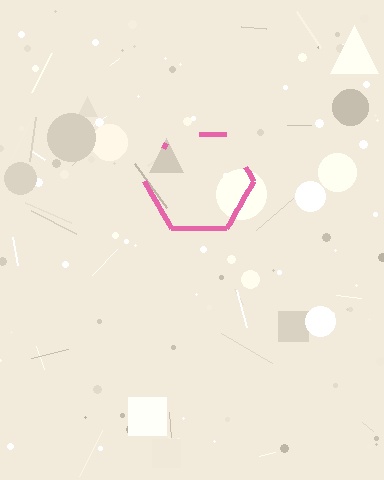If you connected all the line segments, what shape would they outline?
They would outline a hexagon.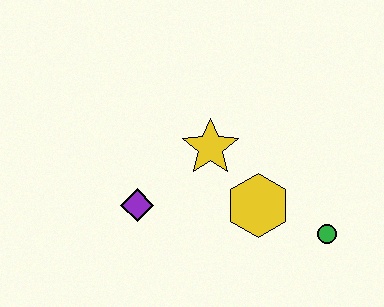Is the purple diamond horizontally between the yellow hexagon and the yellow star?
No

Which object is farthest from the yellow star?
The green circle is farthest from the yellow star.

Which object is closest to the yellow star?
The yellow hexagon is closest to the yellow star.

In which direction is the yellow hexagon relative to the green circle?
The yellow hexagon is to the left of the green circle.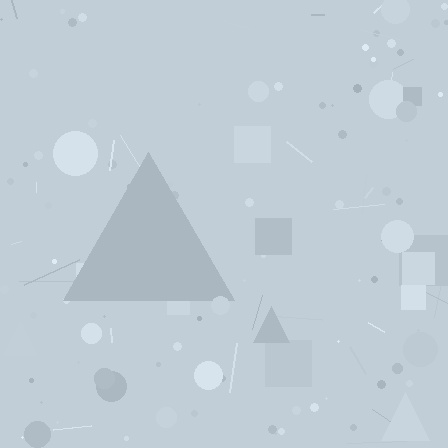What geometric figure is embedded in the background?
A triangle is embedded in the background.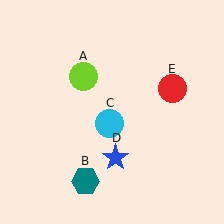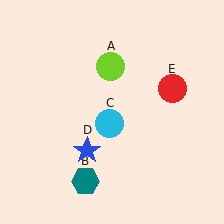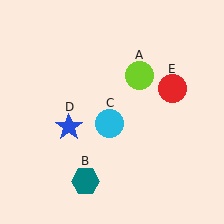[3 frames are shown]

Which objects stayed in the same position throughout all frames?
Teal hexagon (object B) and cyan circle (object C) and red circle (object E) remained stationary.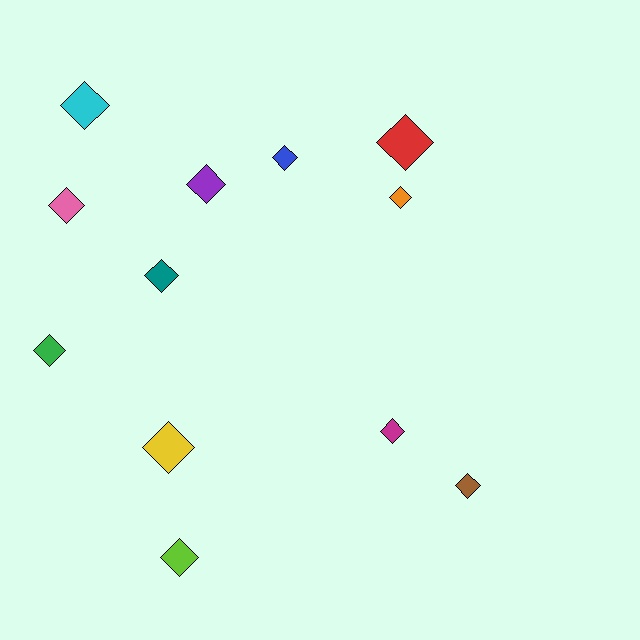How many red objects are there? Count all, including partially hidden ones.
There is 1 red object.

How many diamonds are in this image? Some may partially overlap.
There are 12 diamonds.